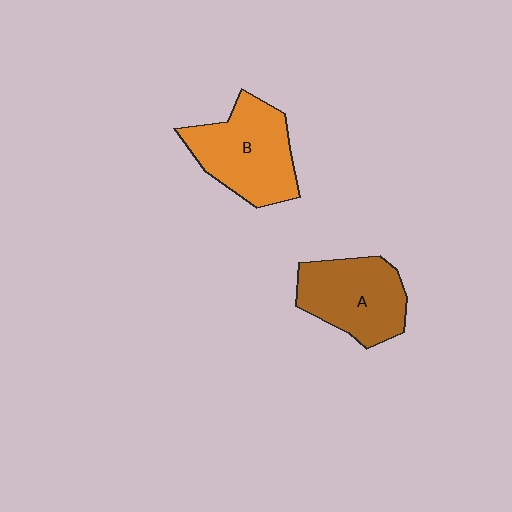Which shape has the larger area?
Shape B (orange).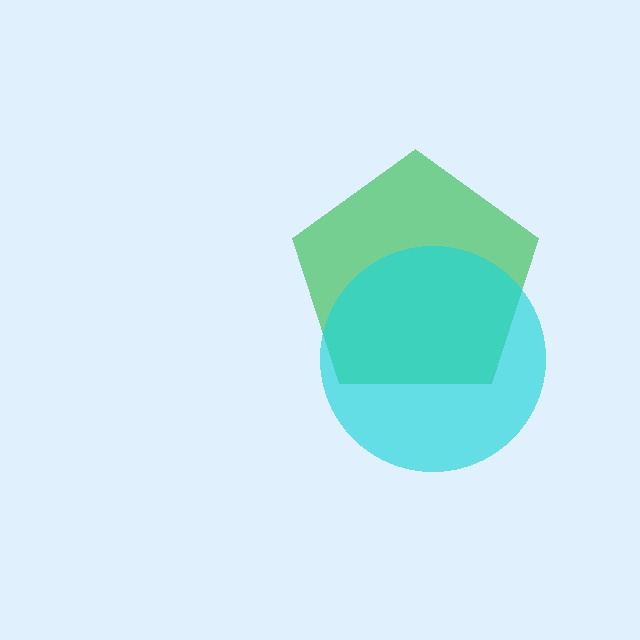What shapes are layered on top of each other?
The layered shapes are: a green pentagon, a cyan circle.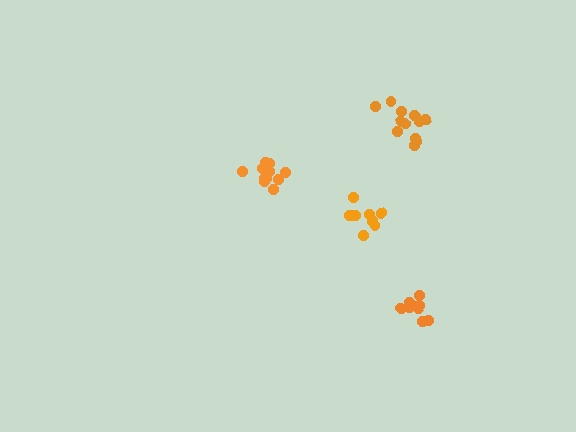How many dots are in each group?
Group 1: 9 dots, Group 2: 11 dots, Group 3: 13 dots, Group 4: 10 dots (43 total).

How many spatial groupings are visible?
There are 4 spatial groupings.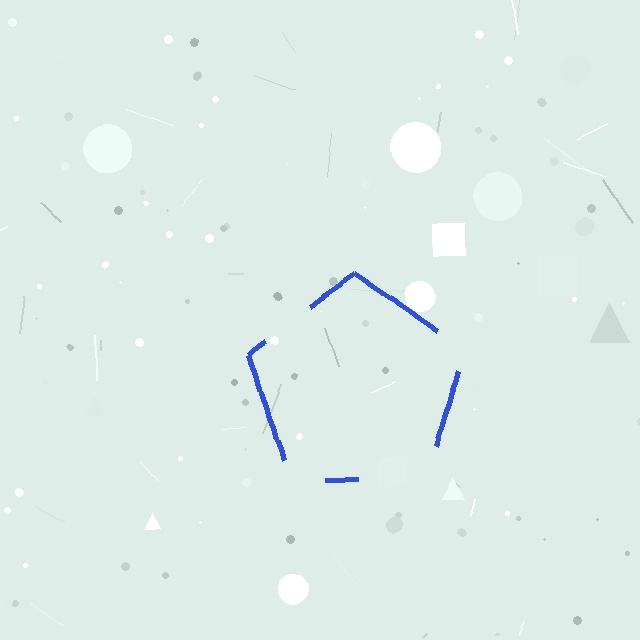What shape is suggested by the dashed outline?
The dashed outline suggests a pentagon.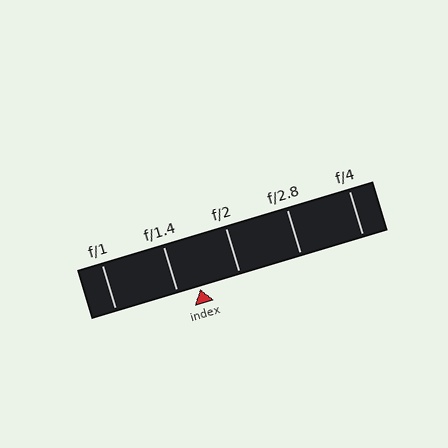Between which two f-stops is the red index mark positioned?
The index mark is between f/1.4 and f/2.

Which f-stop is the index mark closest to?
The index mark is closest to f/1.4.